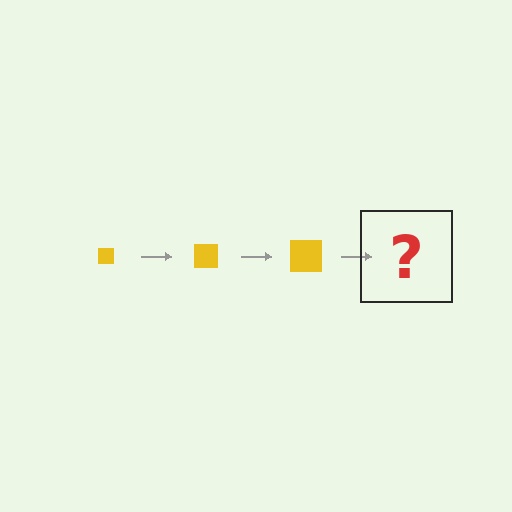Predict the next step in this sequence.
The next step is a yellow square, larger than the previous one.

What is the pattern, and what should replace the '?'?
The pattern is that the square gets progressively larger each step. The '?' should be a yellow square, larger than the previous one.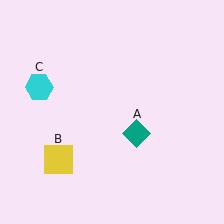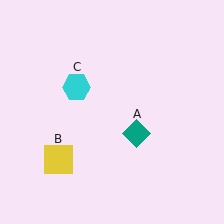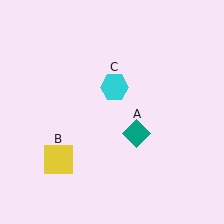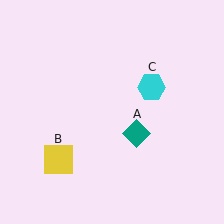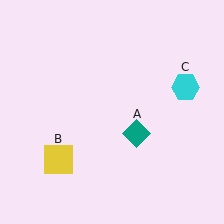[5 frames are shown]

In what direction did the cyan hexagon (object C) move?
The cyan hexagon (object C) moved right.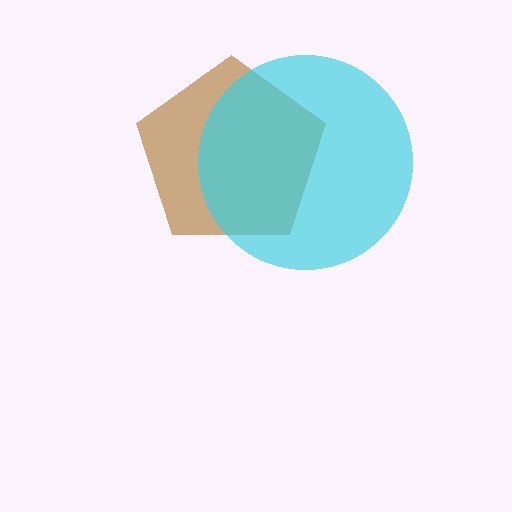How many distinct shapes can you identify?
There are 2 distinct shapes: a brown pentagon, a cyan circle.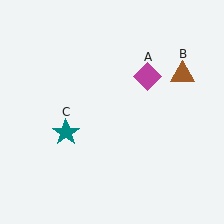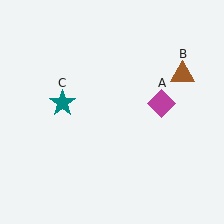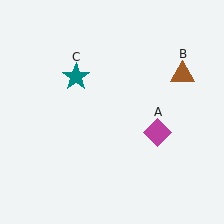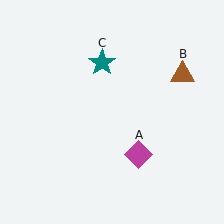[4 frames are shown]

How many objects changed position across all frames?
2 objects changed position: magenta diamond (object A), teal star (object C).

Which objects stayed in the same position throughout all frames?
Brown triangle (object B) remained stationary.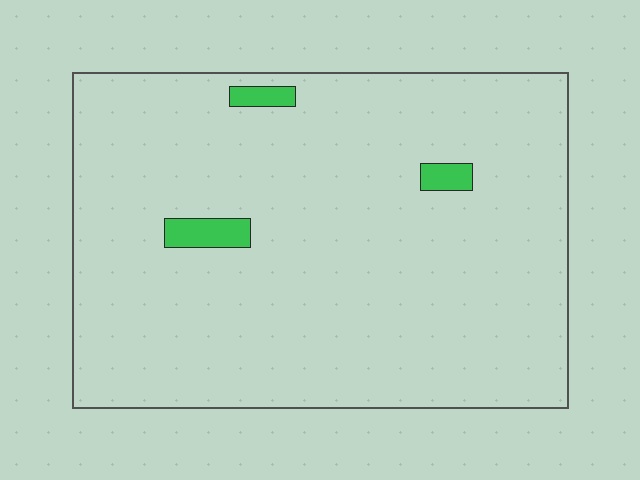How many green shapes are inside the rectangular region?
3.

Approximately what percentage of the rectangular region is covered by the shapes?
Approximately 5%.